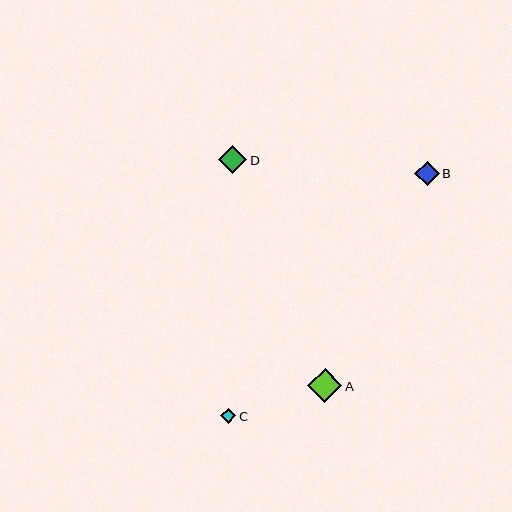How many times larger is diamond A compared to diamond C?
Diamond A is approximately 2.2 times the size of diamond C.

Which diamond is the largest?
Diamond A is the largest with a size of approximately 34 pixels.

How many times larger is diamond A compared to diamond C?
Diamond A is approximately 2.2 times the size of diamond C.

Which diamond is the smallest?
Diamond C is the smallest with a size of approximately 15 pixels.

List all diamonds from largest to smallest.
From largest to smallest: A, D, B, C.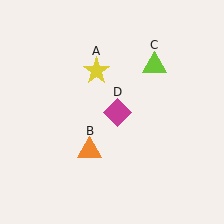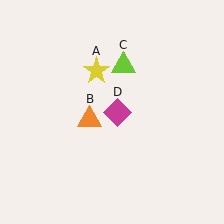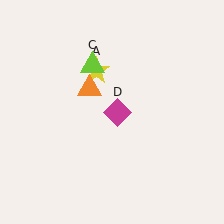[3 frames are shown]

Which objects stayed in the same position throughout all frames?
Yellow star (object A) and magenta diamond (object D) remained stationary.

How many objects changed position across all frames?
2 objects changed position: orange triangle (object B), lime triangle (object C).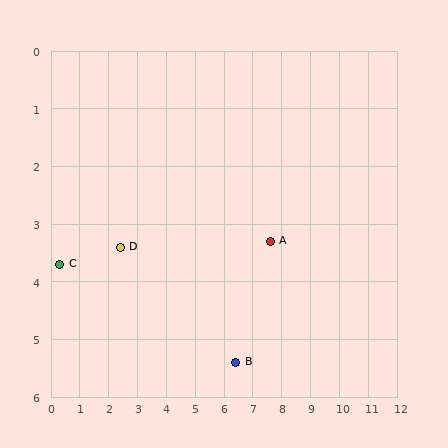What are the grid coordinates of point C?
Point C is at approximately (0.3, 3.7).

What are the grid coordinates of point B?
Point B is at approximately (6.4, 5.4).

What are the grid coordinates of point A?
Point A is at approximately (7.6, 3.3).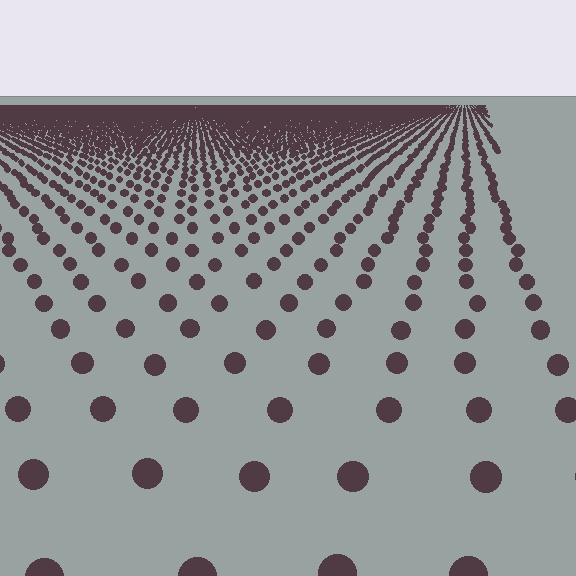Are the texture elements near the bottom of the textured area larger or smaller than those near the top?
Larger. Near the bottom, elements are closer to the viewer and appear at a bigger on-screen size.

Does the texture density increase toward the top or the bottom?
Density increases toward the top.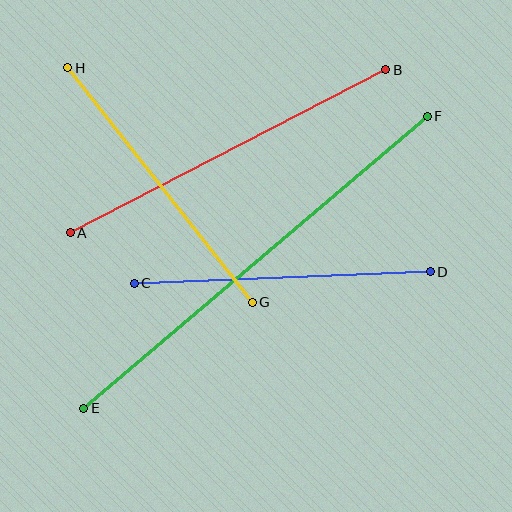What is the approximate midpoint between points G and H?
The midpoint is at approximately (160, 185) pixels.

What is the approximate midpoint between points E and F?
The midpoint is at approximately (255, 262) pixels.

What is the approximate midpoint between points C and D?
The midpoint is at approximately (282, 278) pixels.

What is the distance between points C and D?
The distance is approximately 296 pixels.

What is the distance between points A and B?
The distance is approximately 355 pixels.